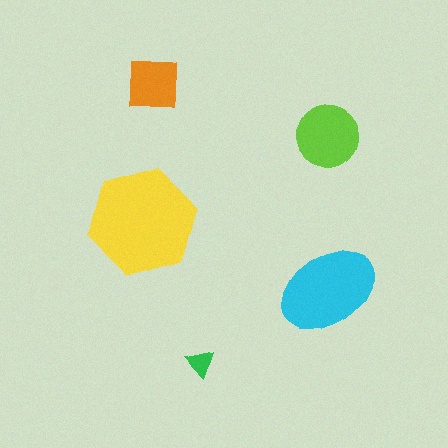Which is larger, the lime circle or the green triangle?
The lime circle.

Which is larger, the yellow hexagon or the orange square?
The yellow hexagon.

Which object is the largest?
The yellow hexagon.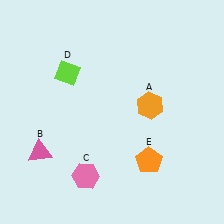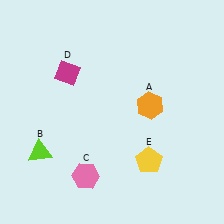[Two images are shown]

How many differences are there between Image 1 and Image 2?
There are 3 differences between the two images.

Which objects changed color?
B changed from pink to lime. D changed from lime to magenta. E changed from orange to yellow.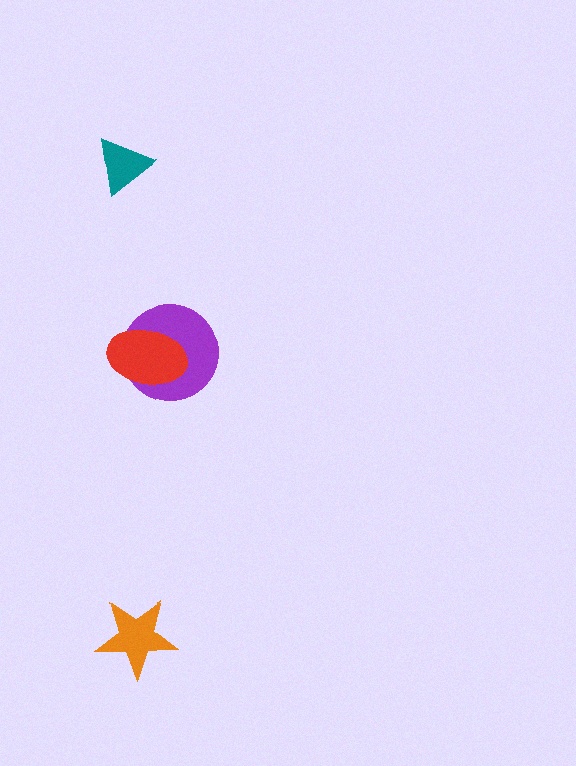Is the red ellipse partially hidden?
No, no other shape covers it.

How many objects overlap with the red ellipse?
1 object overlaps with the red ellipse.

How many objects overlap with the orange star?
0 objects overlap with the orange star.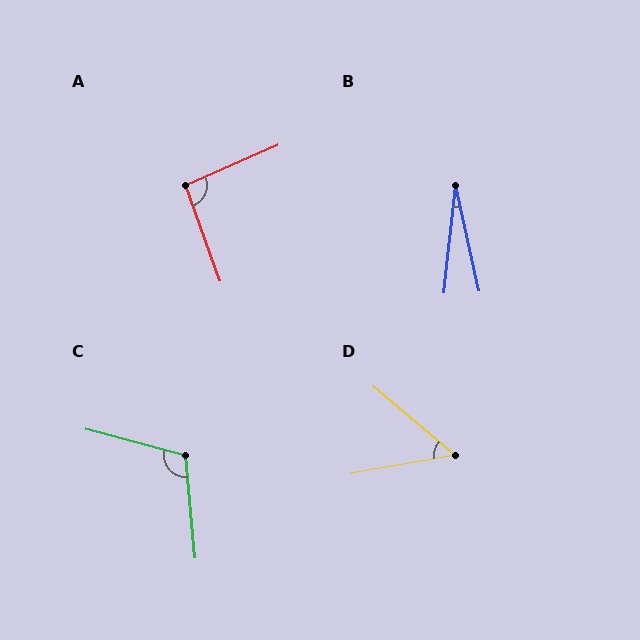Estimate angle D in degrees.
Approximately 50 degrees.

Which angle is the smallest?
B, at approximately 18 degrees.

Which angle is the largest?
C, at approximately 110 degrees.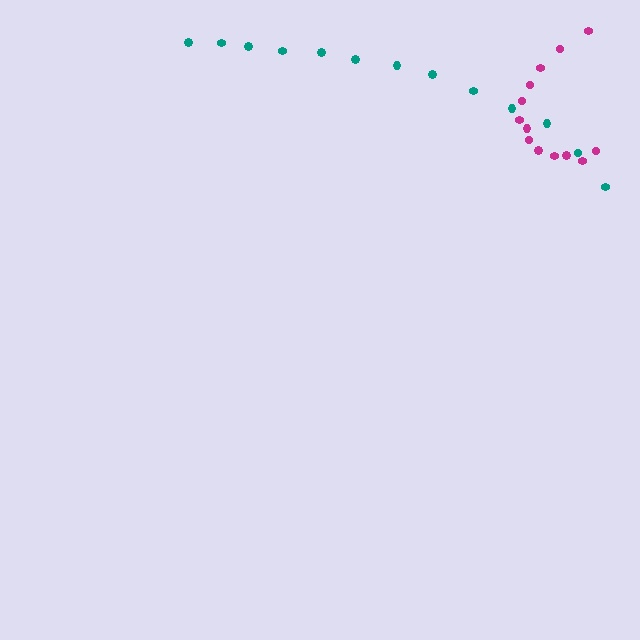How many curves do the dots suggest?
There are 2 distinct paths.